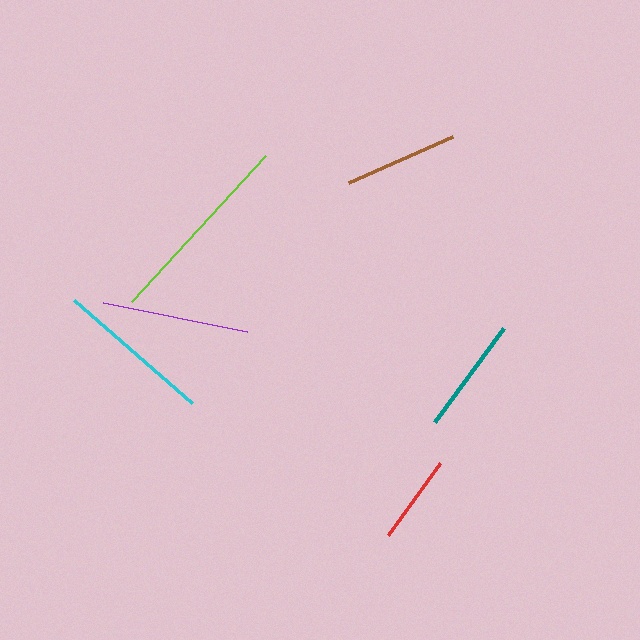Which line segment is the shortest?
The red line is the shortest at approximately 89 pixels.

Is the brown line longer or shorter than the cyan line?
The cyan line is longer than the brown line.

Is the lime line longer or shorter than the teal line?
The lime line is longer than the teal line.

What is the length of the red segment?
The red segment is approximately 89 pixels long.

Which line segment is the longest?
The lime line is the longest at approximately 199 pixels.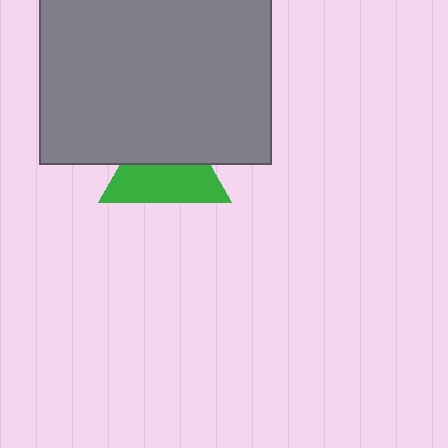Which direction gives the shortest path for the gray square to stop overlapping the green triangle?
Moving up gives the shortest separation.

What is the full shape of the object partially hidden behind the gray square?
The partially hidden object is a green triangle.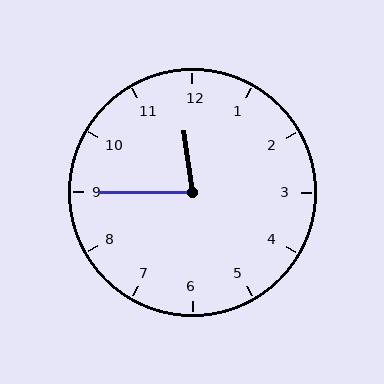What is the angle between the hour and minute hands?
Approximately 82 degrees.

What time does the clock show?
11:45.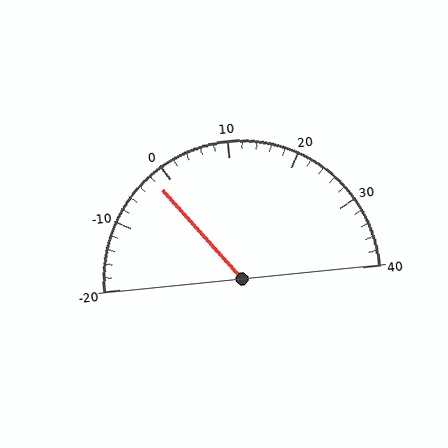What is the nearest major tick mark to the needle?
The nearest major tick mark is 0.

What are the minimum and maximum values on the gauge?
The gauge ranges from -20 to 40.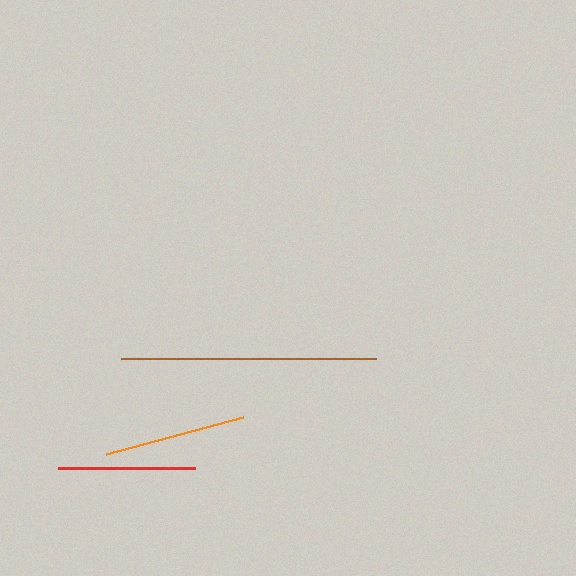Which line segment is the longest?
The brown line is the longest at approximately 255 pixels.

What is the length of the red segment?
The red segment is approximately 137 pixels long.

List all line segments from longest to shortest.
From longest to shortest: brown, orange, red.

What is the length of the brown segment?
The brown segment is approximately 255 pixels long.